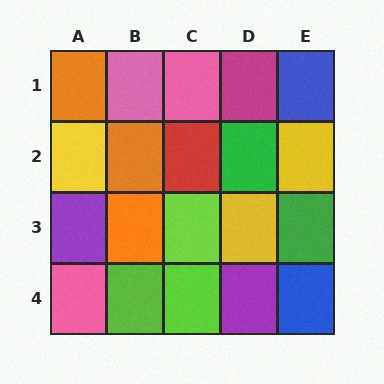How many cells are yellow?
3 cells are yellow.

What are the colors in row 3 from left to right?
Purple, orange, lime, yellow, green.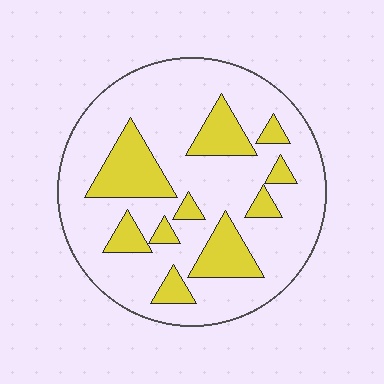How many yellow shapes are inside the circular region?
10.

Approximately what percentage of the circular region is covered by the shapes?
Approximately 25%.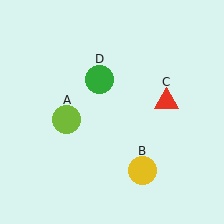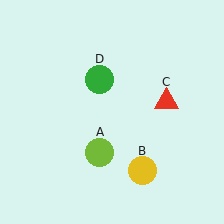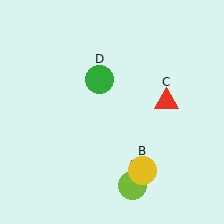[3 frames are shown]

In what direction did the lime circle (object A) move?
The lime circle (object A) moved down and to the right.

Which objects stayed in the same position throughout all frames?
Yellow circle (object B) and red triangle (object C) and green circle (object D) remained stationary.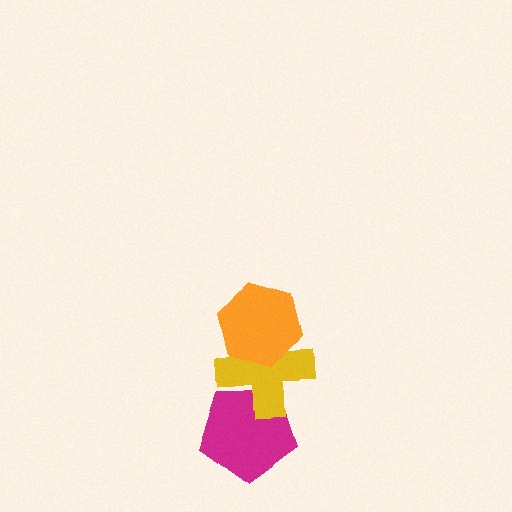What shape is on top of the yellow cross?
The orange hexagon is on top of the yellow cross.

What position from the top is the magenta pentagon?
The magenta pentagon is 3rd from the top.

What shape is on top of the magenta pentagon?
The yellow cross is on top of the magenta pentagon.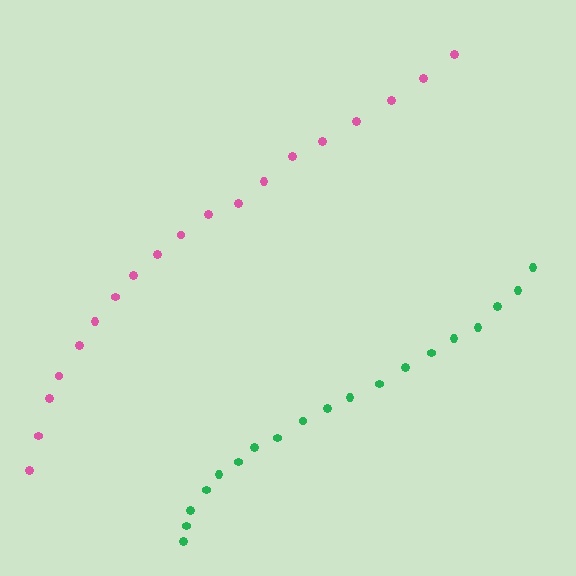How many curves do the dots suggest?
There are 2 distinct paths.